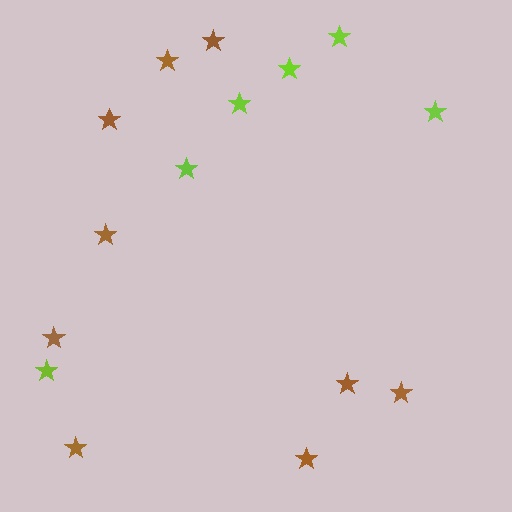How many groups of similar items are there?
There are 2 groups: one group of brown stars (9) and one group of lime stars (6).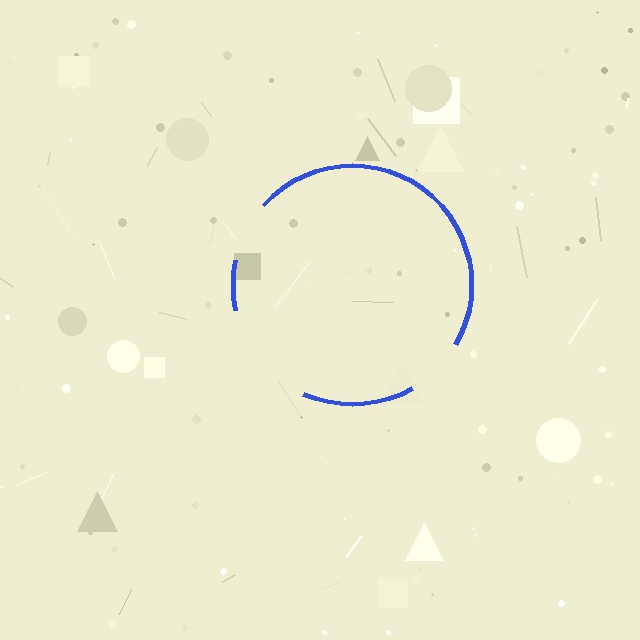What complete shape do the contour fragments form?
The contour fragments form a circle.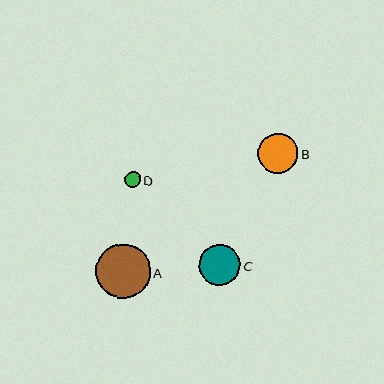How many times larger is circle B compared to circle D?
Circle B is approximately 2.6 times the size of circle D.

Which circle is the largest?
Circle A is the largest with a size of approximately 54 pixels.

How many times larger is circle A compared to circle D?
Circle A is approximately 3.4 times the size of circle D.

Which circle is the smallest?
Circle D is the smallest with a size of approximately 16 pixels.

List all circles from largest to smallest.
From largest to smallest: A, C, B, D.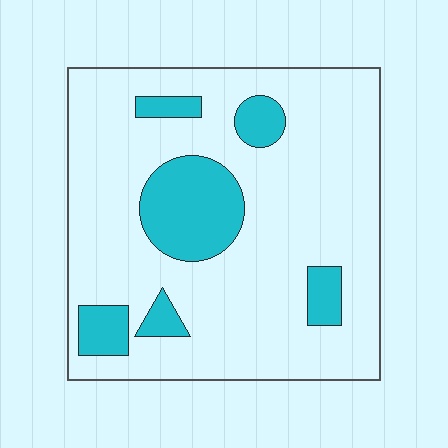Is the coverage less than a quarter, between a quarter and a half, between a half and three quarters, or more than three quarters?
Less than a quarter.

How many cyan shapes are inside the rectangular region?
6.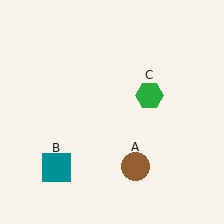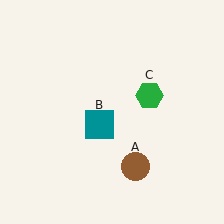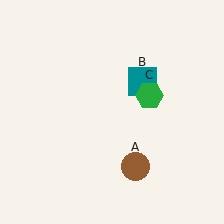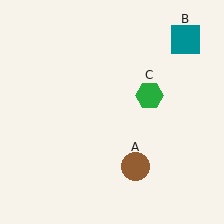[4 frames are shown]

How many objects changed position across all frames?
1 object changed position: teal square (object B).